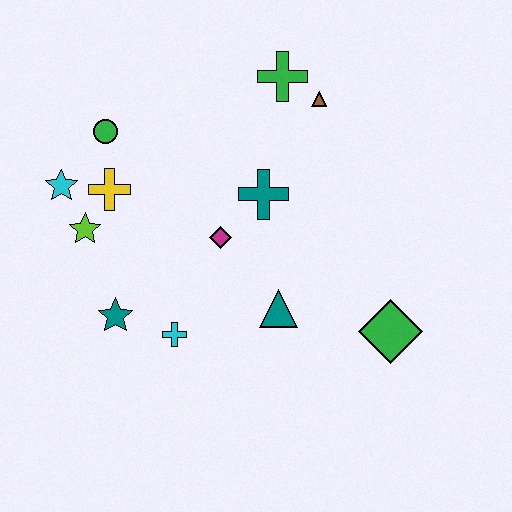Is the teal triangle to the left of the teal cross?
No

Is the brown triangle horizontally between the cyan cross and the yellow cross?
No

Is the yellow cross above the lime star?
Yes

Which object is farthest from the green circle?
The green diamond is farthest from the green circle.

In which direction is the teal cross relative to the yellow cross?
The teal cross is to the right of the yellow cross.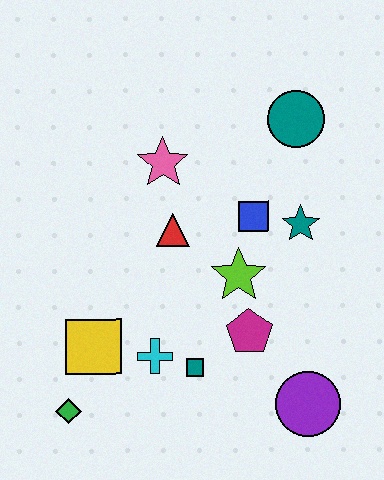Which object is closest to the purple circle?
The magenta pentagon is closest to the purple circle.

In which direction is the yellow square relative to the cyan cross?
The yellow square is to the left of the cyan cross.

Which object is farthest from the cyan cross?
The teal circle is farthest from the cyan cross.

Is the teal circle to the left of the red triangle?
No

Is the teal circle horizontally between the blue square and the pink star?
No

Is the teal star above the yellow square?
Yes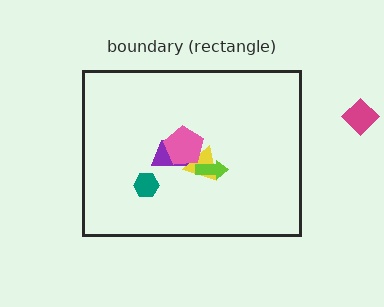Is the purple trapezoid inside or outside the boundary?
Inside.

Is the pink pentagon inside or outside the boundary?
Inside.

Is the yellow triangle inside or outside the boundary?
Inside.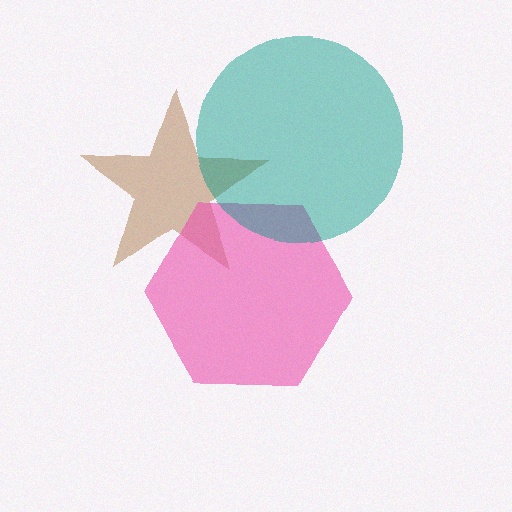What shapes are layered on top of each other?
The layered shapes are: a brown star, a pink hexagon, a teal circle.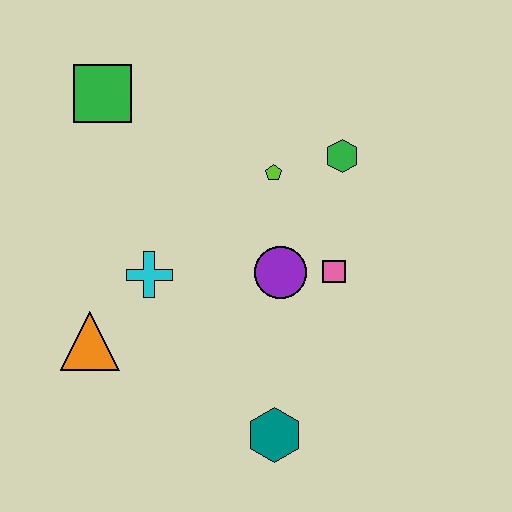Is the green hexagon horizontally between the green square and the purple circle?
No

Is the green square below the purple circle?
No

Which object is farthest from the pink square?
The green square is farthest from the pink square.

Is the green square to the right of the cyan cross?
No